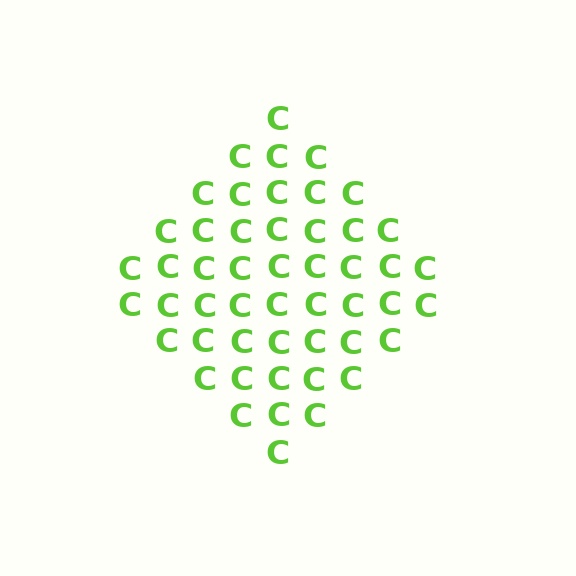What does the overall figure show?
The overall figure shows a diamond.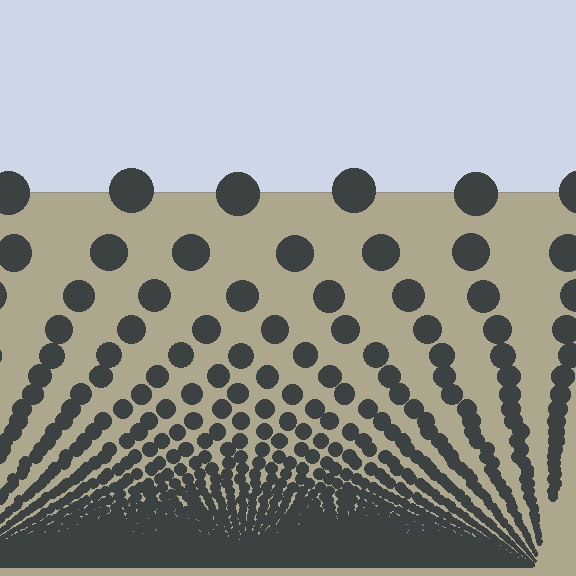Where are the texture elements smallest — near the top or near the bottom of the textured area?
Near the bottom.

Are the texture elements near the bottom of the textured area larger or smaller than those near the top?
Smaller. The gradient is inverted — elements near the bottom are smaller and denser.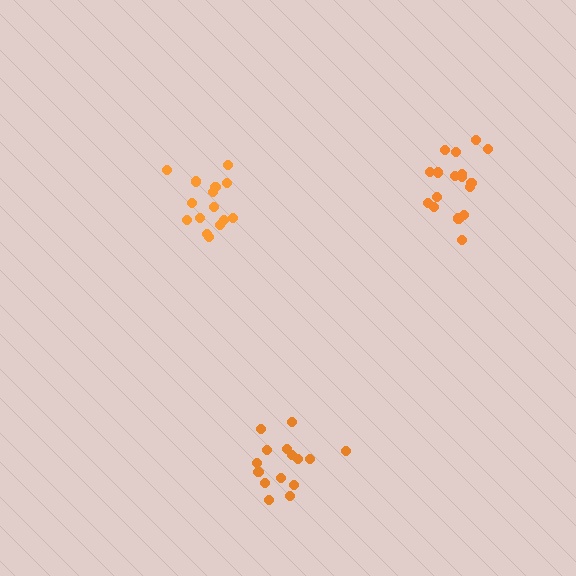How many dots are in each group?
Group 1: 15 dots, Group 2: 15 dots, Group 3: 18 dots (48 total).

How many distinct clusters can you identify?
There are 3 distinct clusters.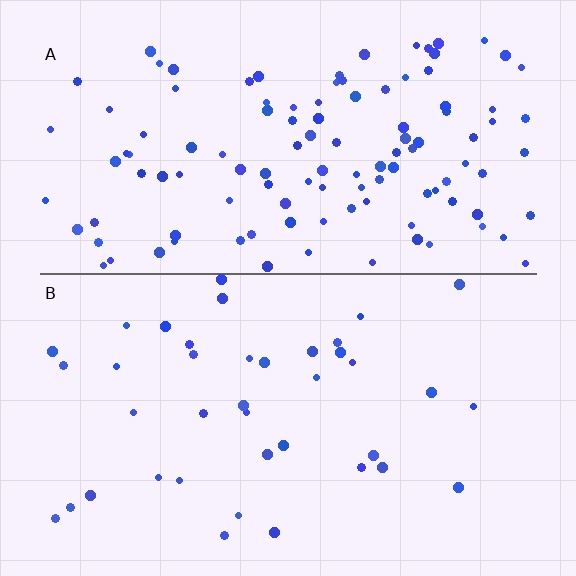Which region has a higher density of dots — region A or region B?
A (the top).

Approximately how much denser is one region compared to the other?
Approximately 2.9× — region A over region B.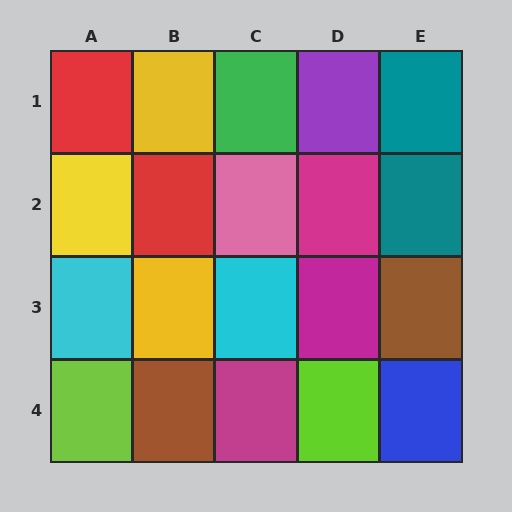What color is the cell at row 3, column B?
Yellow.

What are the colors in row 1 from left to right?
Red, yellow, green, purple, teal.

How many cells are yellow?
3 cells are yellow.